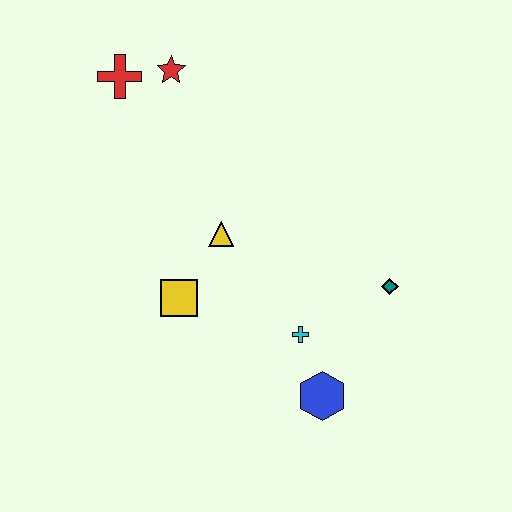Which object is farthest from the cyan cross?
The red cross is farthest from the cyan cross.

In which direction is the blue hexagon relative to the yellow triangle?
The blue hexagon is below the yellow triangle.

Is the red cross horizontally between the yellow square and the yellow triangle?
No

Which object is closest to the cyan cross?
The blue hexagon is closest to the cyan cross.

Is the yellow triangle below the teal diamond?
No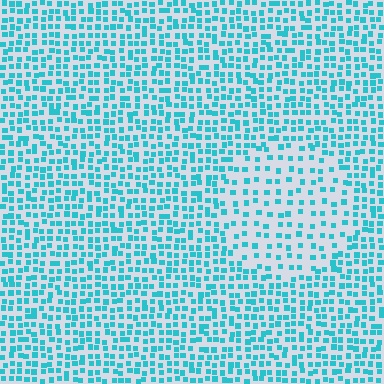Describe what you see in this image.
The image contains small cyan elements arranged at two different densities. A circle-shaped region is visible where the elements are less densely packed than the surrounding area.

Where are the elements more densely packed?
The elements are more densely packed outside the circle boundary.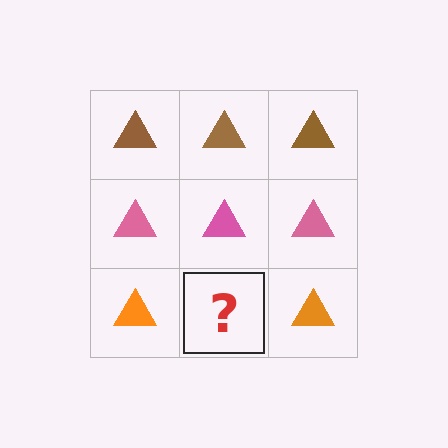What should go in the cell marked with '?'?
The missing cell should contain an orange triangle.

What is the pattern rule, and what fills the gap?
The rule is that each row has a consistent color. The gap should be filled with an orange triangle.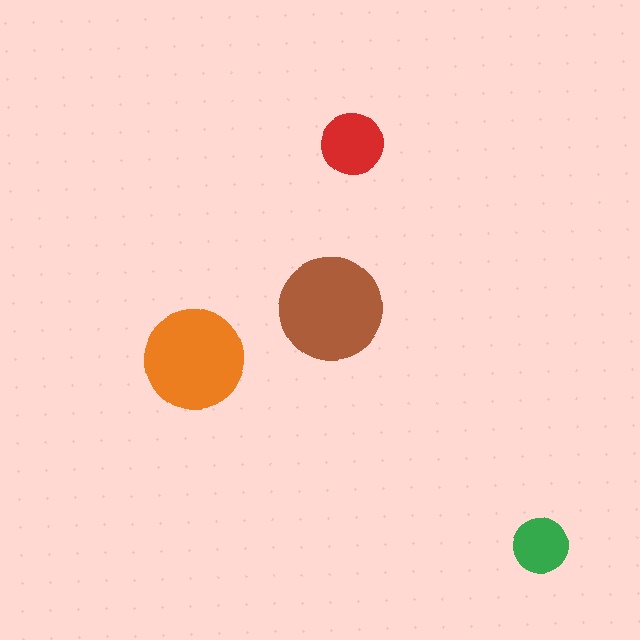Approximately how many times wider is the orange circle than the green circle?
About 2 times wider.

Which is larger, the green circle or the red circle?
The red one.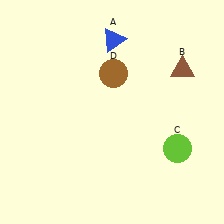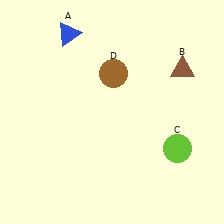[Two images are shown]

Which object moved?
The blue triangle (A) moved left.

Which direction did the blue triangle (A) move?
The blue triangle (A) moved left.